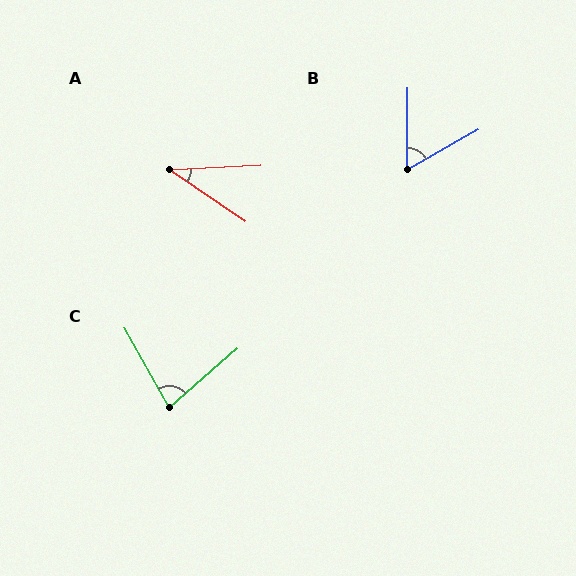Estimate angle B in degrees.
Approximately 61 degrees.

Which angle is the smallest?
A, at approximately 37 degrees.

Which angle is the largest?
C, at approximately 78 degrees.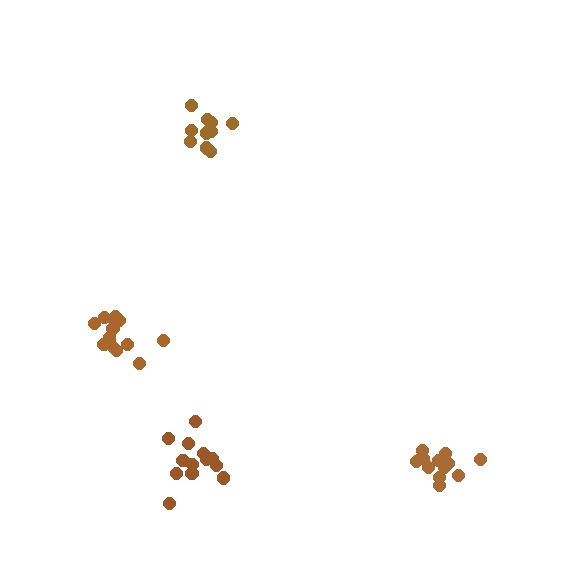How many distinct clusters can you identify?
There are 4 distinct clusters.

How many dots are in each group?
Group 1: 14 dots, Group 2: 13 dots, Group 3: 14 dots, Group 4: 10 dots (51 total).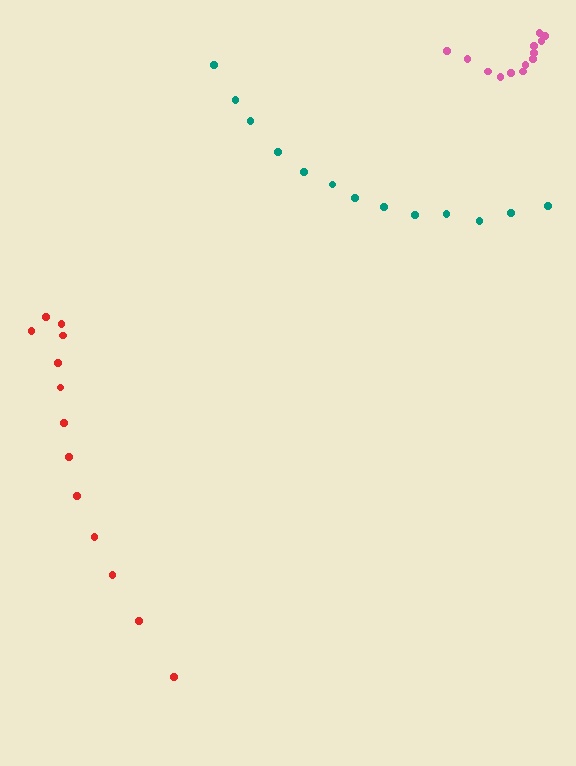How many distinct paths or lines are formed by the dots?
There are 3 distinct paths.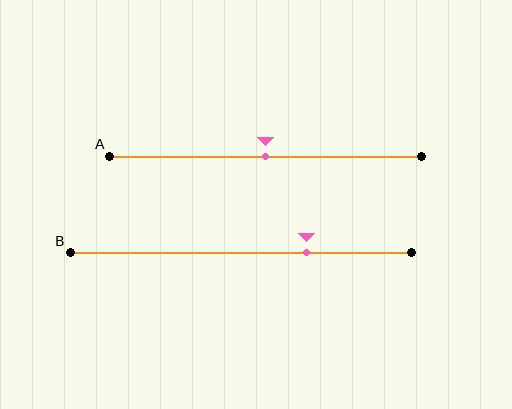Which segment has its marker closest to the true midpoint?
Segment A has its marker closest to the true midpoint.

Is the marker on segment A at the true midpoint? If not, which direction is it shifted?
Yes, the marker on segment A is at the true midpoint.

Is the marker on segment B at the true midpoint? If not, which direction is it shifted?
No, the marker on segment B is shifted to the right by about 19% of the segment length.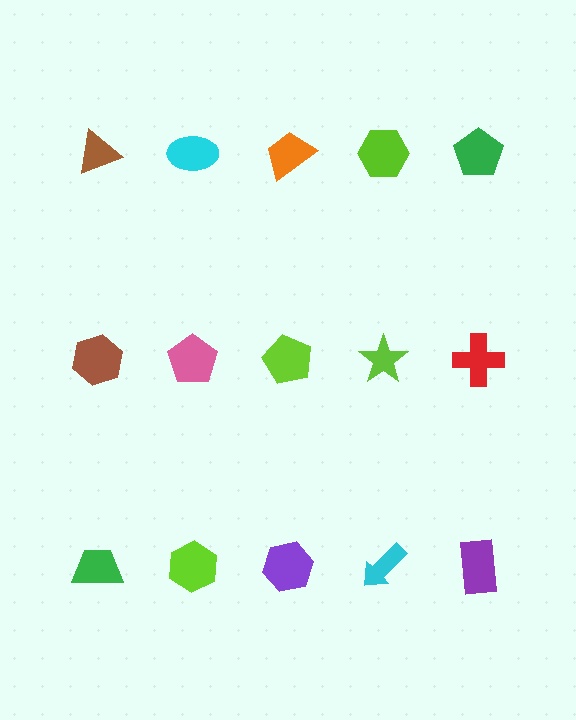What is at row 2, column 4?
A lime star.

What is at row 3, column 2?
A lime hexagon.